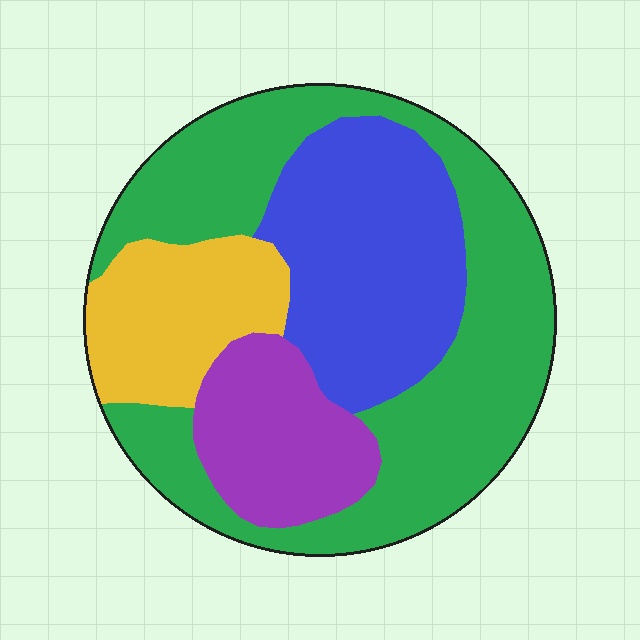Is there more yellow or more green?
Green.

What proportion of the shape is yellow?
Yellow takes up less than a sixth of the shape.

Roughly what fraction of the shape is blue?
Blue covers about 25% of the shape.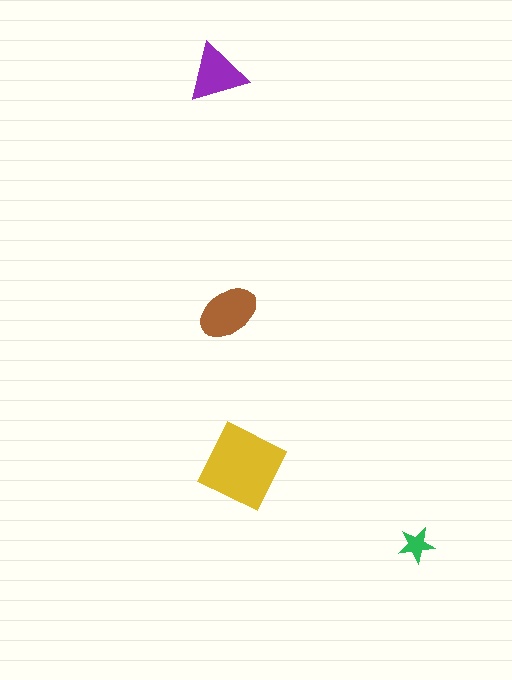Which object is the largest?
The yellow square.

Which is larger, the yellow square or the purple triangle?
The yellow square.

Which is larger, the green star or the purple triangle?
The purple triangle.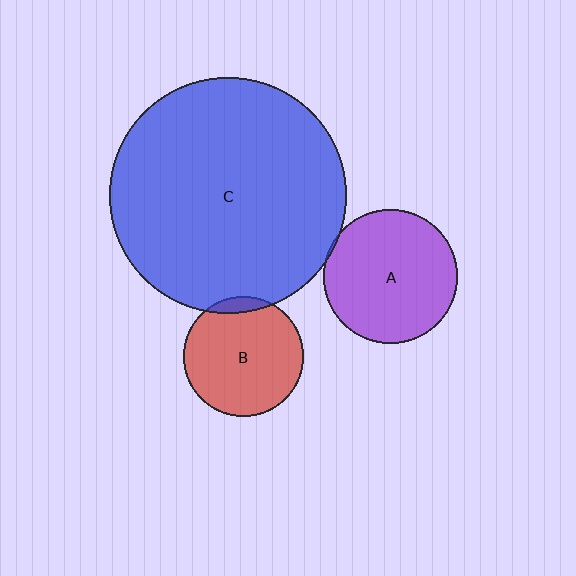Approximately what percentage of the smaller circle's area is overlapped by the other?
Approximately 5%.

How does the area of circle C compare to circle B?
Approximately 3.9 times.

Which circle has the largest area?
Circle C (blue).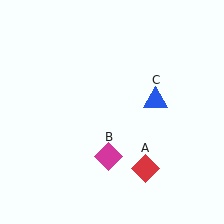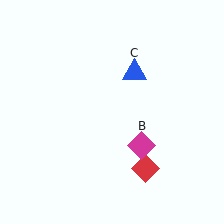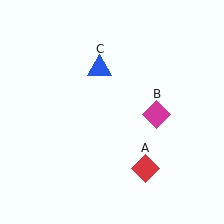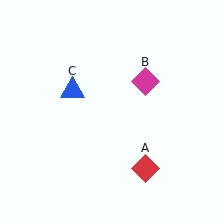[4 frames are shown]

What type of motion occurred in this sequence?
The magenta diamond (object B), blue triangle (object C) rotated counterclockwise around the center of the scene.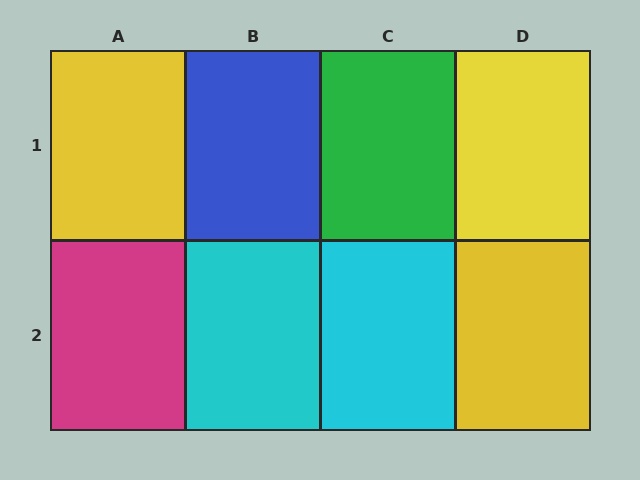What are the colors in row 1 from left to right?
Yellow, blue, green, yellow.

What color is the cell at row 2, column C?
Cyan.